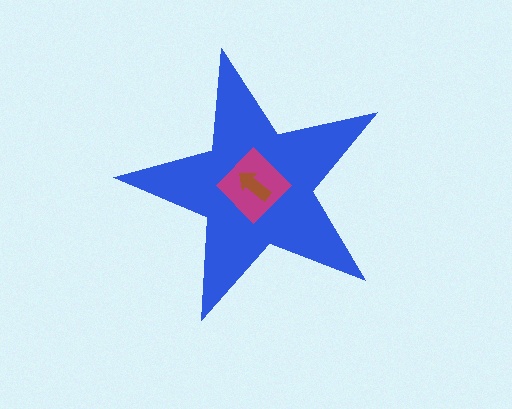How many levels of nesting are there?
3.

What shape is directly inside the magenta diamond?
The brown arrow.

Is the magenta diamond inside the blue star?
Yes.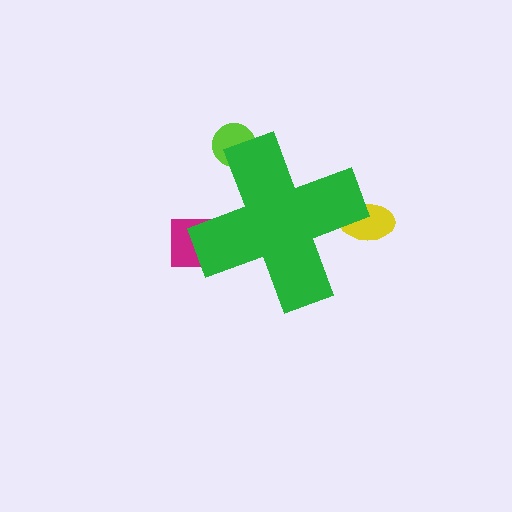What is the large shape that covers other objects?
A green cross.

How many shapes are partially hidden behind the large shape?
3 shapes are partially hidden.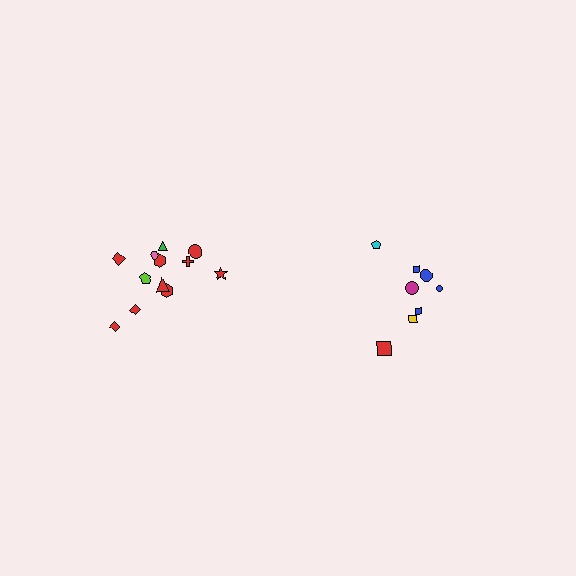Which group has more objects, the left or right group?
The left group.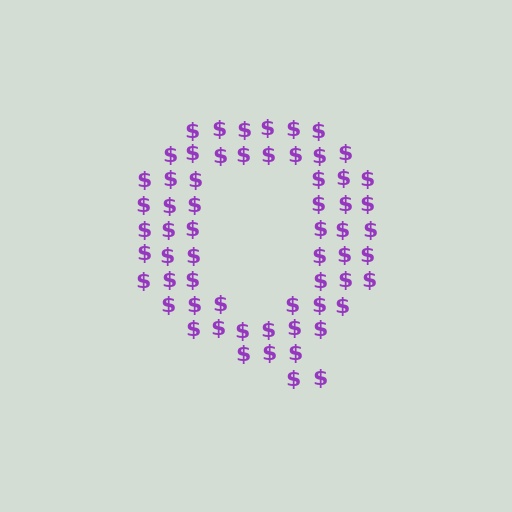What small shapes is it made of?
It is made of small dollar signs.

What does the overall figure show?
The overall figure shows the letter Q.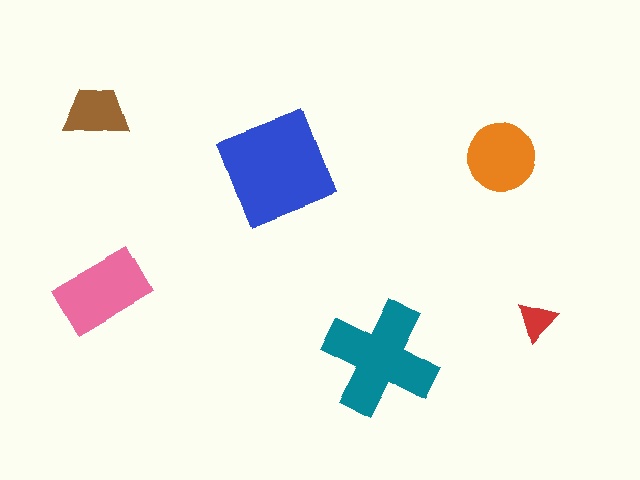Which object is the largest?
The blue square.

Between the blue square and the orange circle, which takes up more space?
The blue square.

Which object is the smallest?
The red triangle.